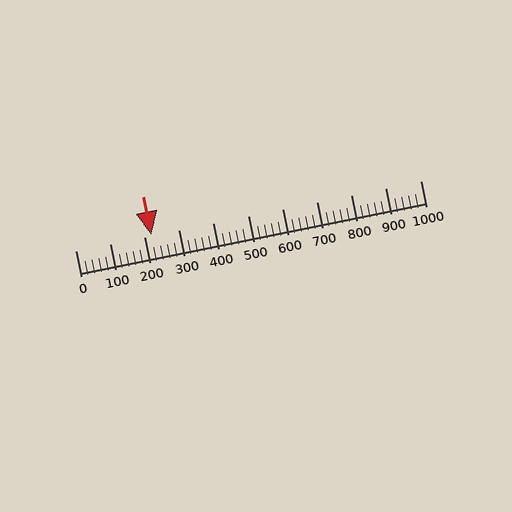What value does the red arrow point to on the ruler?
The red arrow points to approximately 220.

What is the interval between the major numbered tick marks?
The major tick marks are spaced 100 units apart.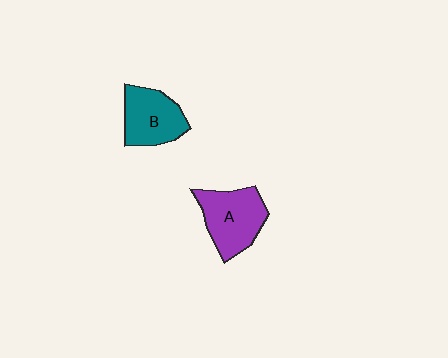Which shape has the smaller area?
Shape B (teal).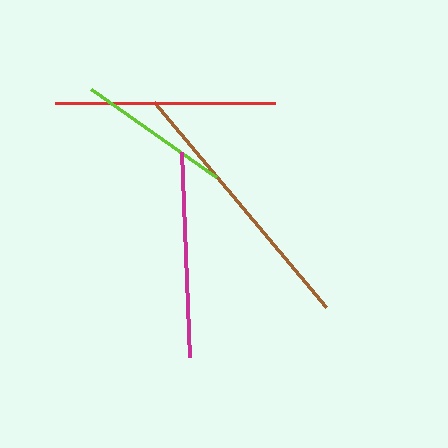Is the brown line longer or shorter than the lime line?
The brown line is longer than the lime line.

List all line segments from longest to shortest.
From longest to shortest: brown, red, magenta, lime.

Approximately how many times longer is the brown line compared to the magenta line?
The brown line is approximately 1.3 times the length of the magenta line.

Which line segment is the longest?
The brown line is the longest at approximately 268 pixels.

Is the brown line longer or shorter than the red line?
The brown line is longer than the red line.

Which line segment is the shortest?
The lime line is the shortest at approximately 153 pixels.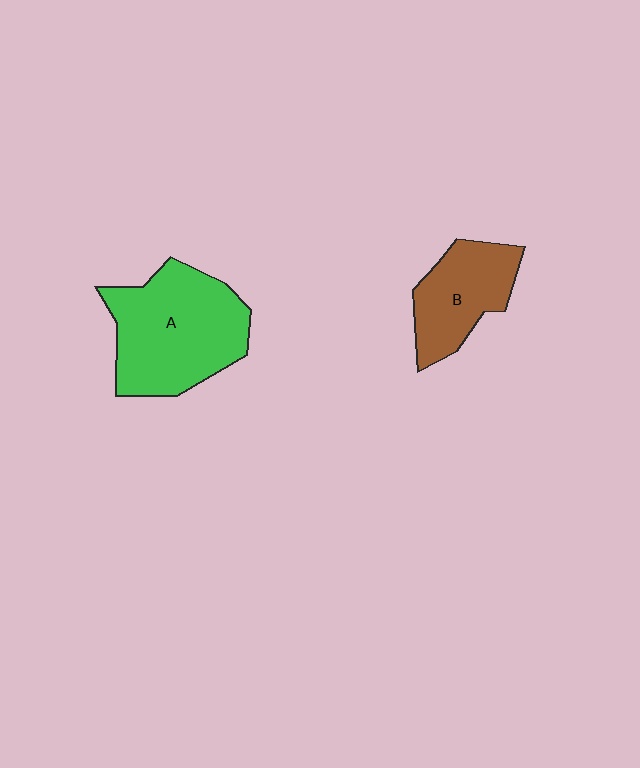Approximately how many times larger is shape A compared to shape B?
Approximately 1.7 times.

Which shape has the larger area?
Shape A (green).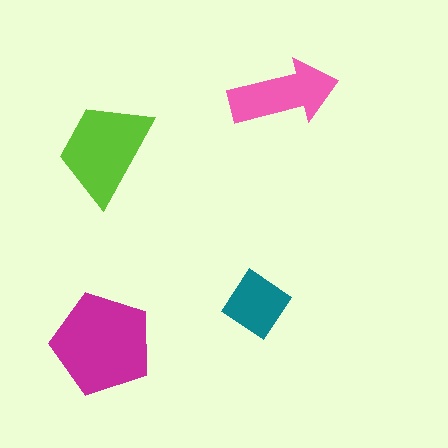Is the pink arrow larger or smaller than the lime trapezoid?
Smaller.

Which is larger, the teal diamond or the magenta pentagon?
The magenta pentagon.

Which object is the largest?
The magenta pentagon.